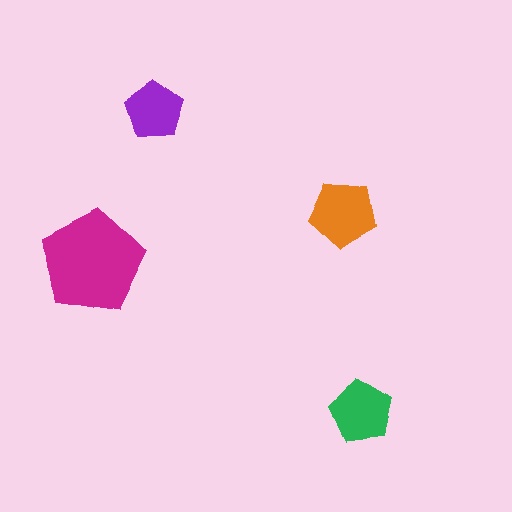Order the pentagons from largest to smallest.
the magenta one, the orange one, the green one, the purple one.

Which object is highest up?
The purple pentagon is topmost.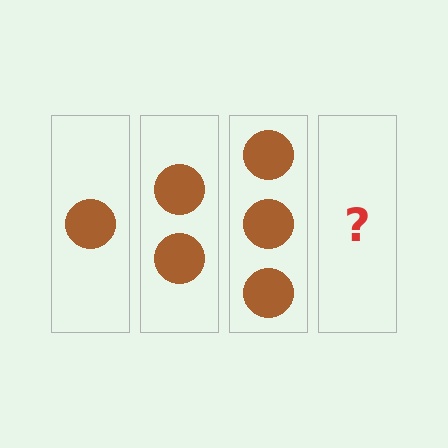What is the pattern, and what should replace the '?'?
The pattern is that each step adds one more circle. The '?' should be 4 circles.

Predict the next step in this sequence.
The next step is 4 circles.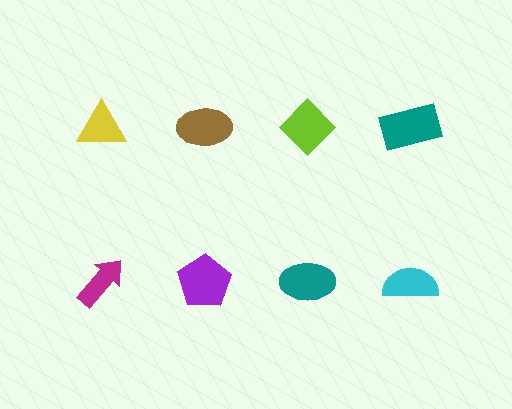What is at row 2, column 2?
A purple pentagon.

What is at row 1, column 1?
A yellow triangle.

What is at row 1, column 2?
A brown ellipse.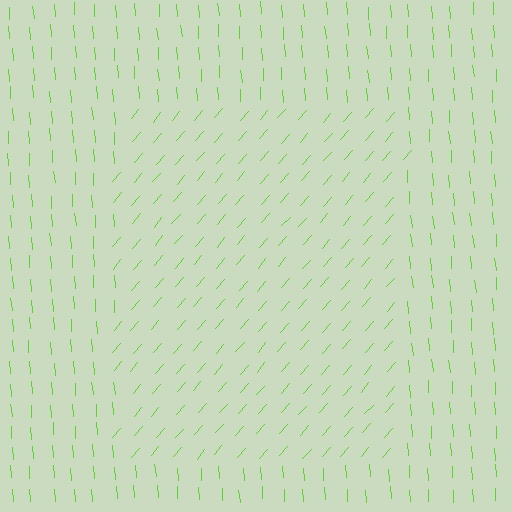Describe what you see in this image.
The image is filled with small lime line segments. A rectangle region in the image has lines oriented differently from the surrounding lines, creating a visible texture boundary.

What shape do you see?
I see a rectangle.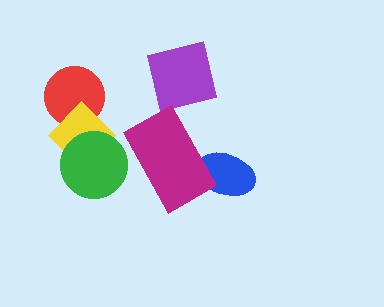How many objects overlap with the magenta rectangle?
1 object overlaps with the magenta rectangle.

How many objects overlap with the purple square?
0 objects overlap with the purple square.